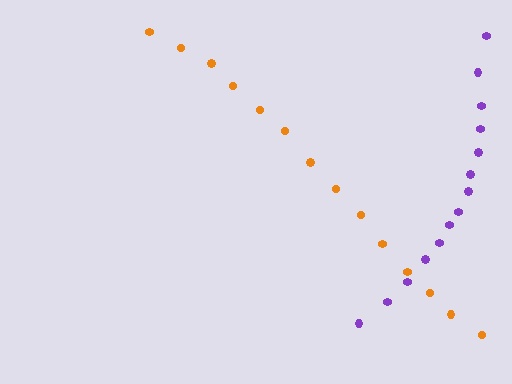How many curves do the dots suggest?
There are 2 distinct paths.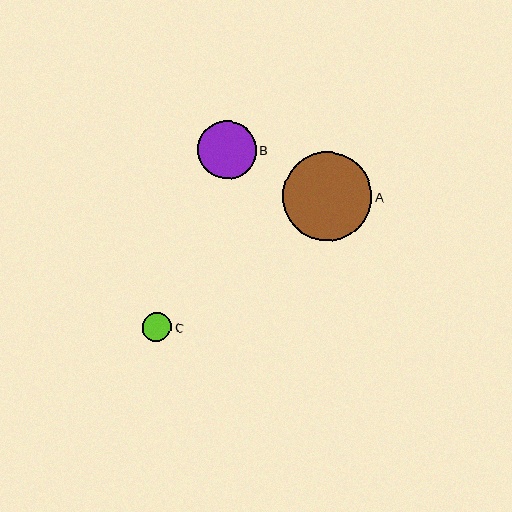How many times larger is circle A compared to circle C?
Circle A is approximately 3.1 times the size of circle C.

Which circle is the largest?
Circle A is the largest with a size of approximately 90 pixels.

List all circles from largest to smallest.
From largest to smallest: A, B, C.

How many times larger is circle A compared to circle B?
Circle A is approximately 1.5 times the size of circle B.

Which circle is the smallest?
Circle C is the smallest with a size of approximately 29 pixels.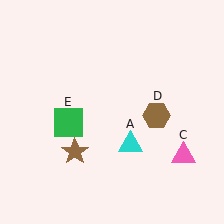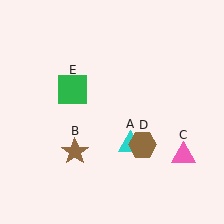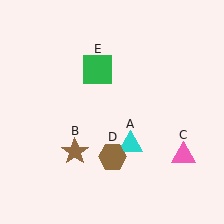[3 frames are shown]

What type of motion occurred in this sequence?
The brown hexagon (object D), green square (object E) rotated clockwise around the center of the scene.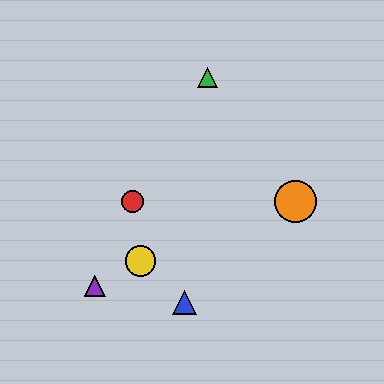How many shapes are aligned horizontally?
2 shapes (the red circle, the orange circle) are aligned horizontally.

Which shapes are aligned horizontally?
The red circle, the orange circle are aligned horizontally.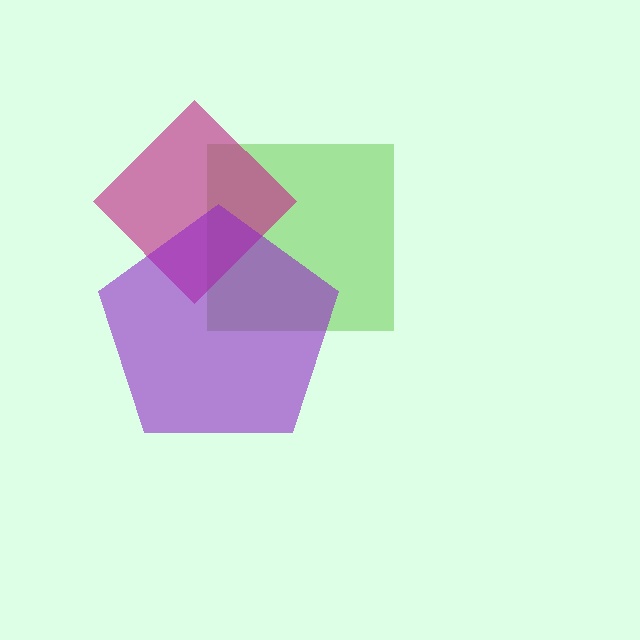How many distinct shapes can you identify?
There are 3 distinct shapes: a lime square, a magenta diamond, a purple pentagon.